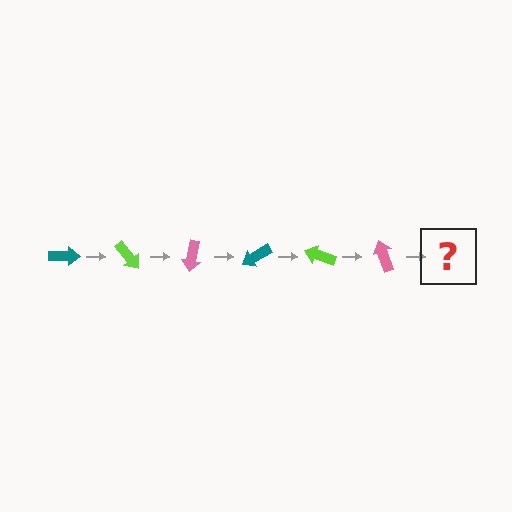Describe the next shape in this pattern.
It should be a teal arrow, rotated 300 degrees from the start.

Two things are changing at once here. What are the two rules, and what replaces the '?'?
The two rules are that it rotates 50 degrees each step and the color cycles through teal, lime, and pink. The '?' should be a teal arrow, rotated 300 degrees from the start.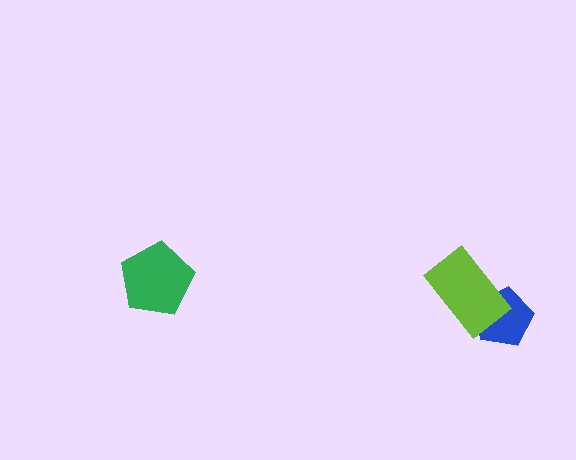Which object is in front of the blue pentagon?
The lime rectangle is in front of the blue pentagon.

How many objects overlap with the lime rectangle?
1 object overlaps with the lime rectangle.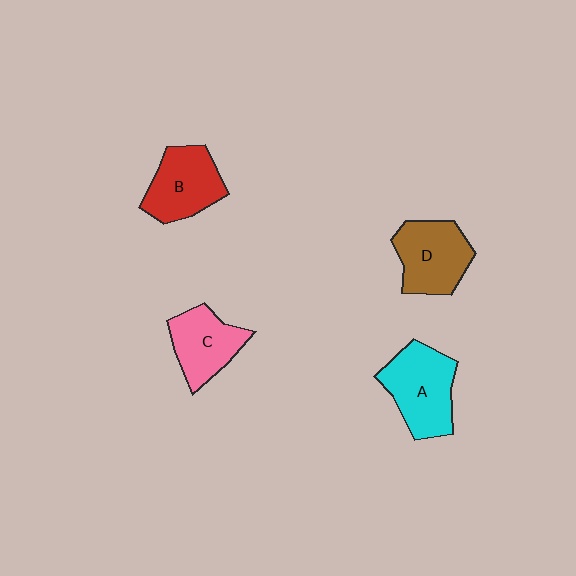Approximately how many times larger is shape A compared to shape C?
Approximately 1.3 times.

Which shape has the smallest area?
Shape C (pink).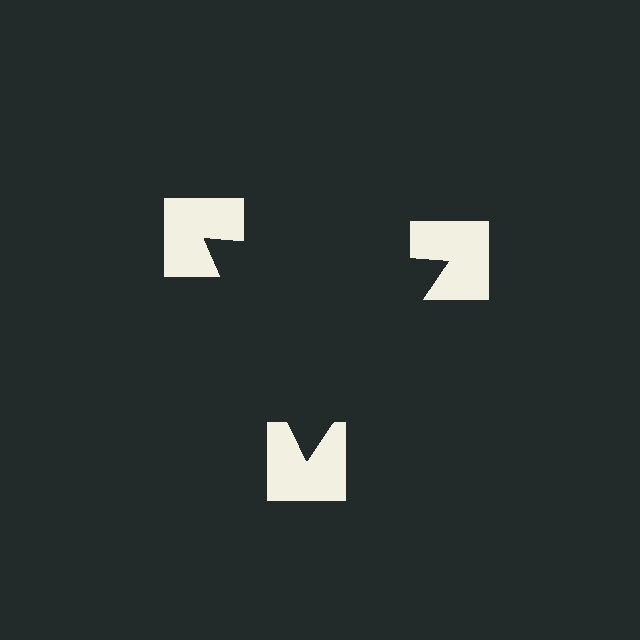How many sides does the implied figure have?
3 sides.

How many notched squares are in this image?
There are 3 — one at each vertex of the illusory triangle.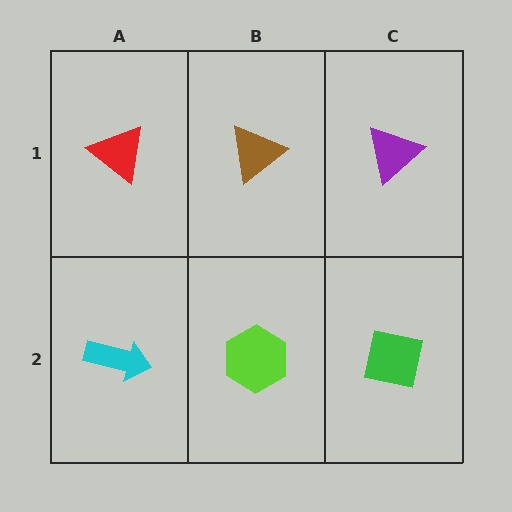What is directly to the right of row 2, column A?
A lime hexagon.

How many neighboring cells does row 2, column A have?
2.